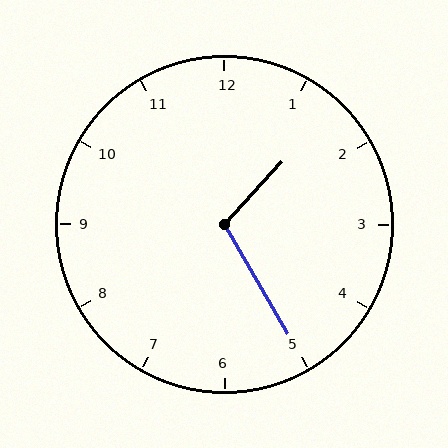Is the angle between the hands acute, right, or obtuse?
It is obtuse.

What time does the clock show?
1:25.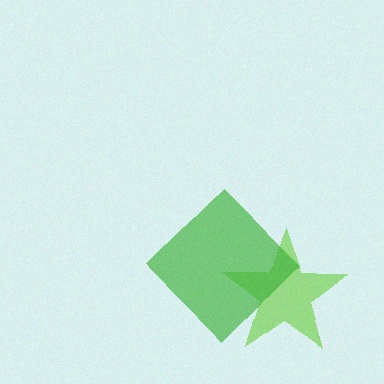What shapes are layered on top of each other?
The layered shapes are: a lime star, a green diamond.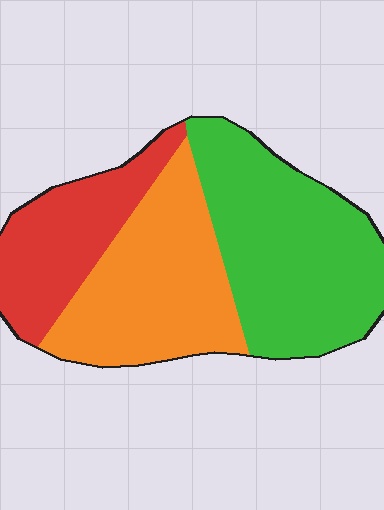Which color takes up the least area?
Red, at roughly 25%.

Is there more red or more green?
Green.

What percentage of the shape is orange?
Orange takes up about one third (1/3) of the shape.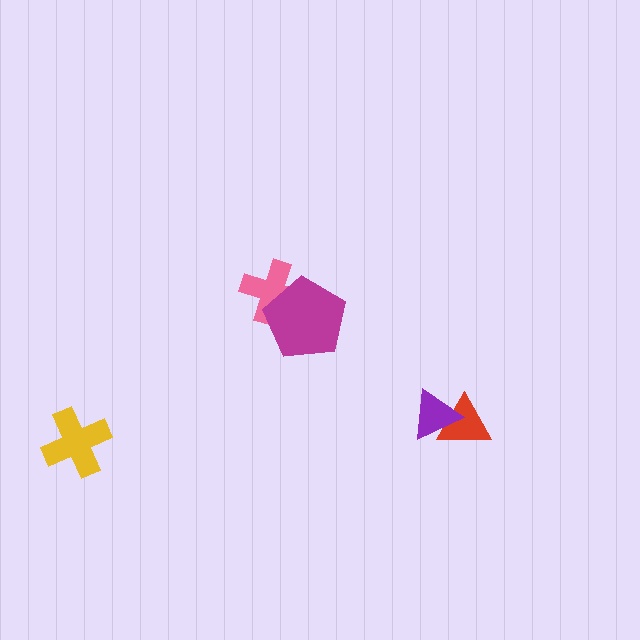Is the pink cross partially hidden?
Yes, it is partially covered by another shape.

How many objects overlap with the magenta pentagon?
1 object overlaps with the magenta pentagon.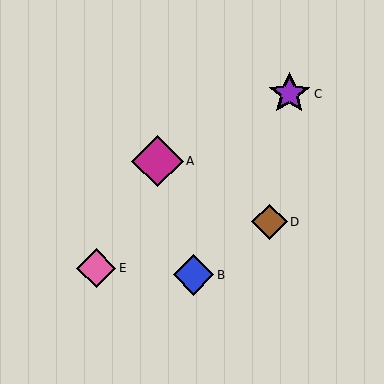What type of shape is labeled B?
Shape B is a blue diamond.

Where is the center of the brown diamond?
The center of the brown diamond is at (269, 222).